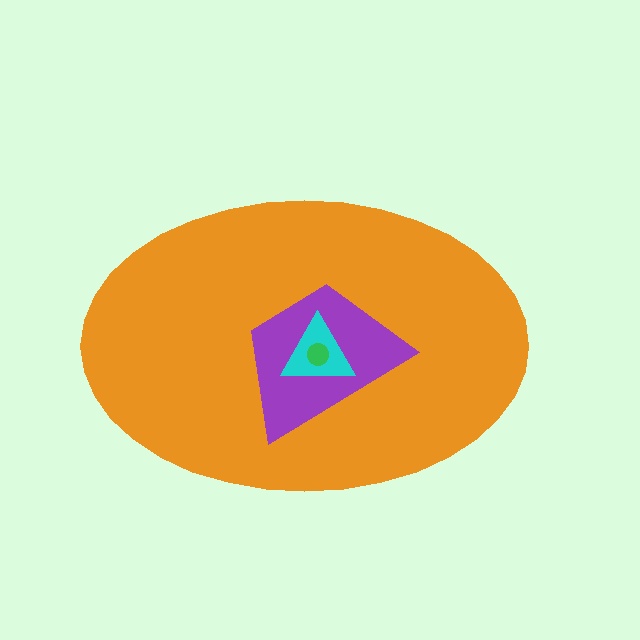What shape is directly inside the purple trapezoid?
The cyan triangle.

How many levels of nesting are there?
4.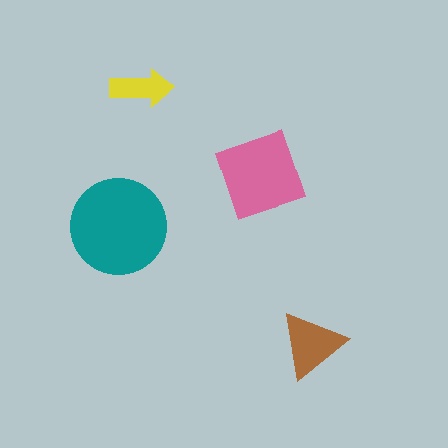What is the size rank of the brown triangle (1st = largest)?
3rd.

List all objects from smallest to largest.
The yellow arrow, the brown triangle, the pink square, the teal circle.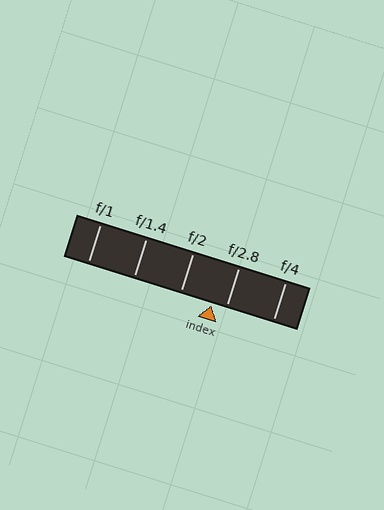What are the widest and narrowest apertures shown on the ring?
The widest aperture shown is f/1 and the narrowest is f/4.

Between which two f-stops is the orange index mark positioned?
The index mark is between f/2 and f/2.8.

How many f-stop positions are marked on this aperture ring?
There are 5 f-stop positions marked.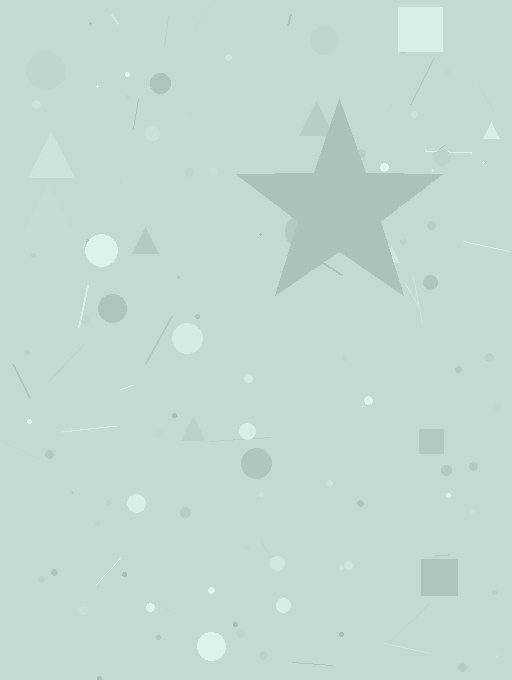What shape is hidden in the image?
A star is hidden in the image.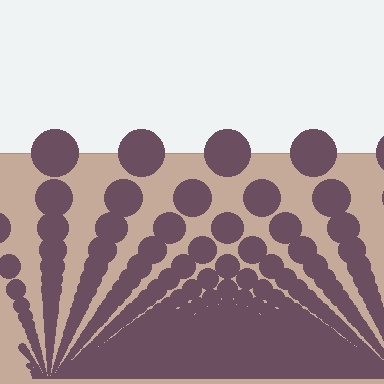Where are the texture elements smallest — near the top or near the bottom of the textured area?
Near the bottom.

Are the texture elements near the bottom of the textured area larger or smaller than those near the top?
Smaller. The gradient is inverted — elements near the bottom are smaller and denser.